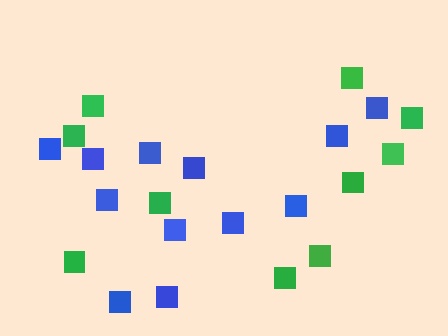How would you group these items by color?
There are 2 groups: one group of blue squares (12) and one group of green squares (10).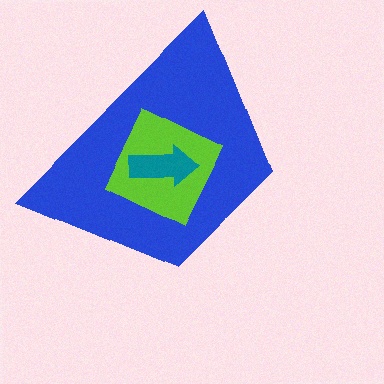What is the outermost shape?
The blue trapezoid.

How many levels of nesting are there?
3.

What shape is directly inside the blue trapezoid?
The lime square.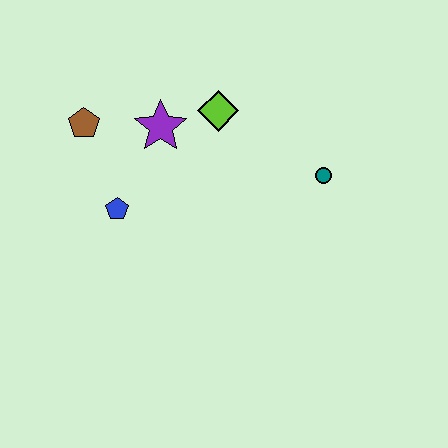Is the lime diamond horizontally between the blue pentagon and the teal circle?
Yes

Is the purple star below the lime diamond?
Yes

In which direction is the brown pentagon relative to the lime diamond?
The brown pentagon is to the left of the lime diamond.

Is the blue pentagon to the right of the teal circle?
No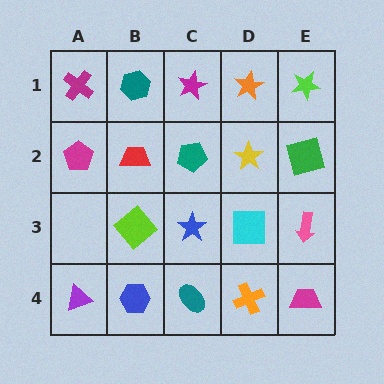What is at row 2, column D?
A yellow star.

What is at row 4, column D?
An orange cross.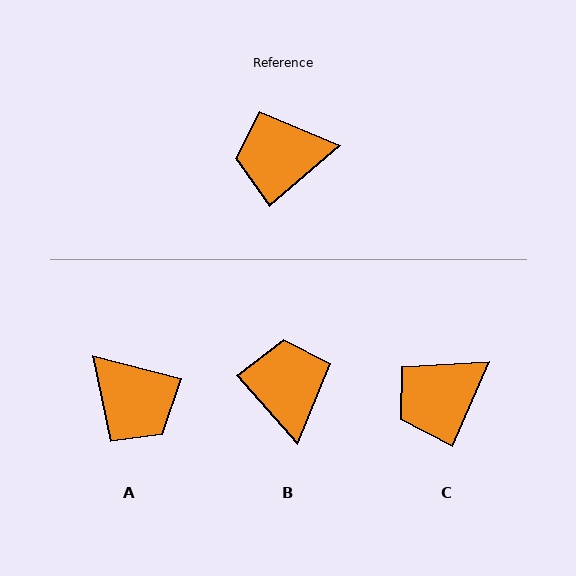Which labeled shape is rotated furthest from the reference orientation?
A, about 125 degrees away.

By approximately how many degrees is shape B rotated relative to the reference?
Approximately 89 degrees clockwise.